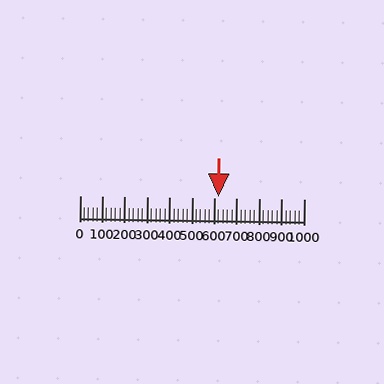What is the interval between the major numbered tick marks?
The major tick marks are spaced 100 units apart.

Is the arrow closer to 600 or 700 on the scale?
The arrow is closer to 600.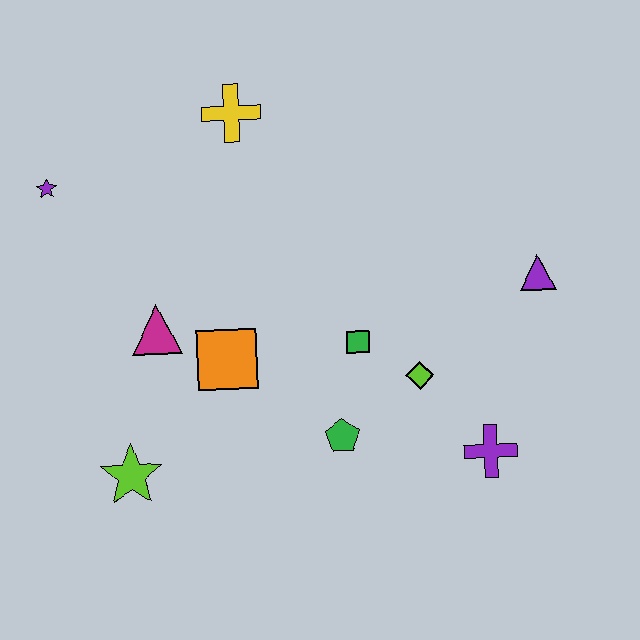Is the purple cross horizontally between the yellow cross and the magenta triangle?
No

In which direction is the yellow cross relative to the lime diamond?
The yellow cross is above the lime diamond.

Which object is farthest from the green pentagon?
The purple star is farthest from the green pentagon.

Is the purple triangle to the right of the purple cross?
Yes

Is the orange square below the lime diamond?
No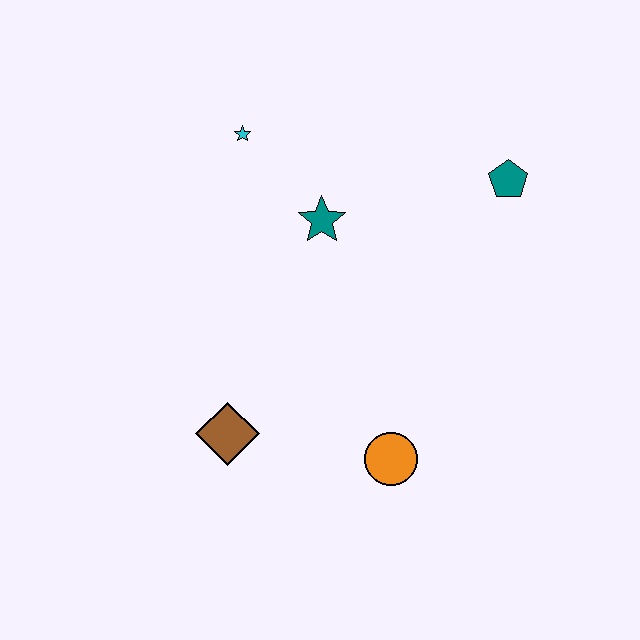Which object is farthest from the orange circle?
The cyan star is farthest from the orange circle.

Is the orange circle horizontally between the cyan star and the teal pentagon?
Yes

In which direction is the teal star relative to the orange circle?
The teal star is above the orange circle.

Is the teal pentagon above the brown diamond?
Yes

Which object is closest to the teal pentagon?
The teal star is closest to the teal pentagon.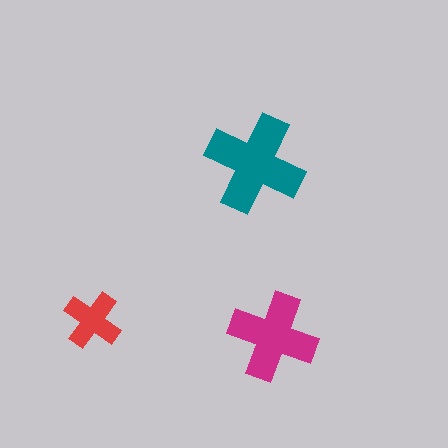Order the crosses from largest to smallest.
the teal one, the magenta one, the red one.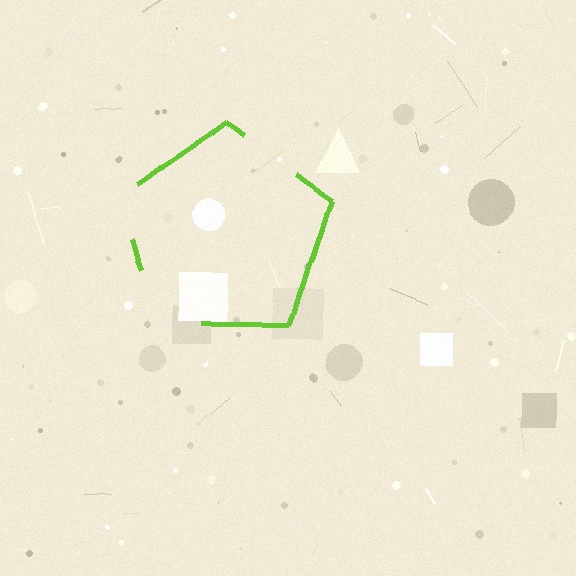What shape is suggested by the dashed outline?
The dashed outline suggests a pentagon.